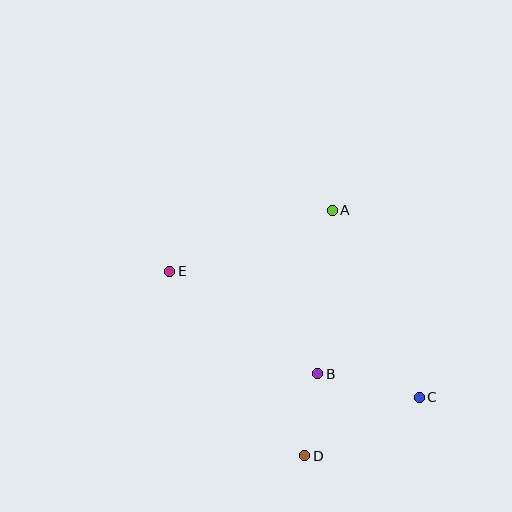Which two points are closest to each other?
Points B and D are closest to each other.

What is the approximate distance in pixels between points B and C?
The distance between B and C is approximately 104 pixels.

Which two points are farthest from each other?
Points C and E are farthest from each other.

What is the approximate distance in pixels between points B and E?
The distance between B and E is approximately 180 pixels.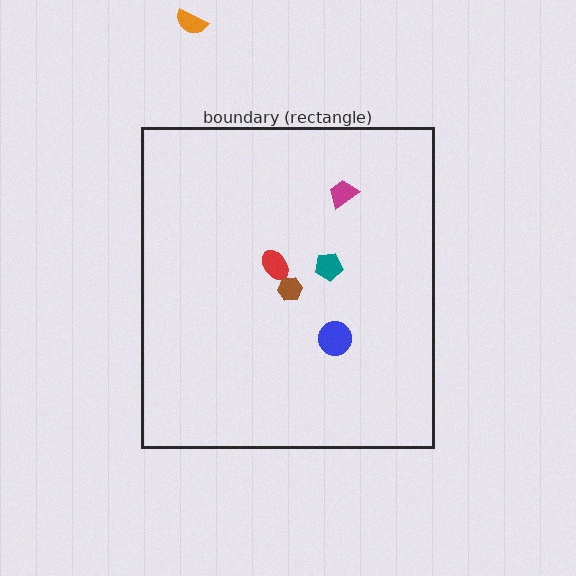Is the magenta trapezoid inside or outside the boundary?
Inside.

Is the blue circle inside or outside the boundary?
Inside.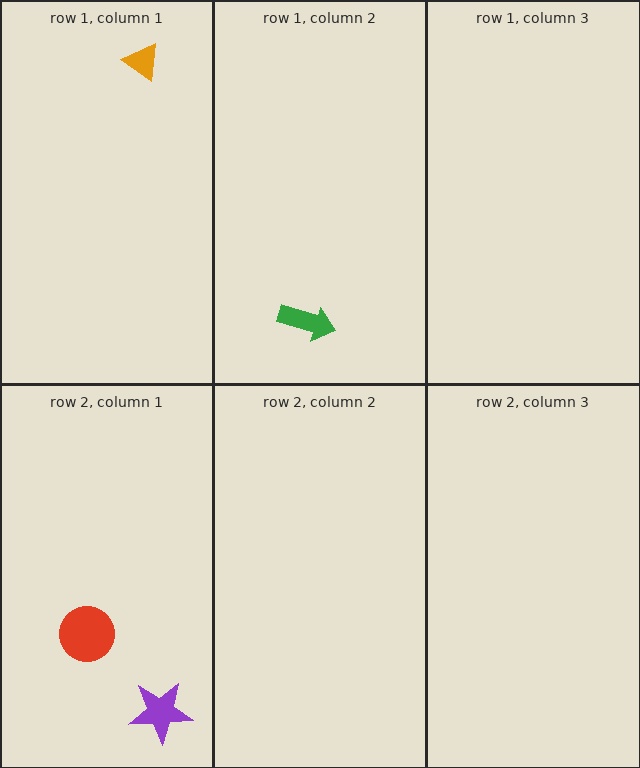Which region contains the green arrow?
The row 1, column 2 region.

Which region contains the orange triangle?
The row 1, column 1 region.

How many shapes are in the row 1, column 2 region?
1.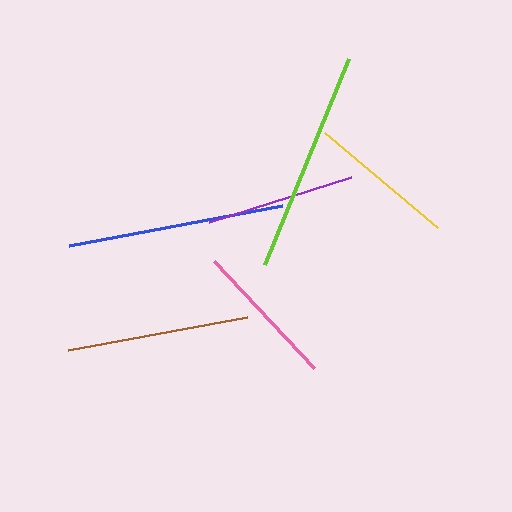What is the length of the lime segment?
The lime segment is approximately 222 pixels long.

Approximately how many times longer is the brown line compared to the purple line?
The brown line is approximately 1.2 times the length of the purple line.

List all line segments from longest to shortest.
From longest to shortest: lime, blue, brown, purple, yellow, pink.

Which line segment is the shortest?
The pink line is the shortest at approximately 147 pixels.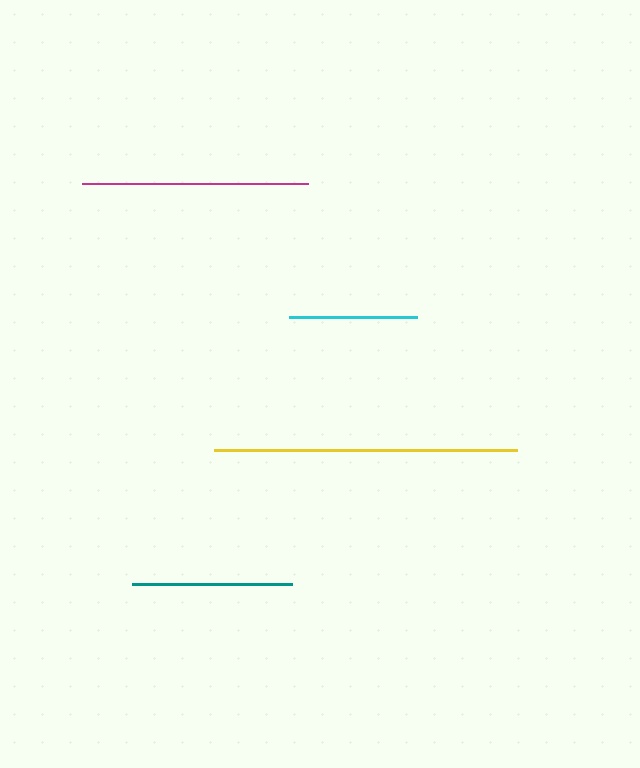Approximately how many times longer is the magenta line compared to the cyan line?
The magenta line is approximately 1.8 times the length of the cyan line.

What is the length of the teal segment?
The teal segment is approximately 160 pixels long.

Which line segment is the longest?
The yellow line is the longest at approximately 303 pixels.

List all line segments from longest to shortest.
From longest to shortest: yellow, magenta, teal, cyan.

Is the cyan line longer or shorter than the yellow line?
The yellow line is longer than the cyan line.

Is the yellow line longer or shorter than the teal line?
The yellow line is longer than the teal line.